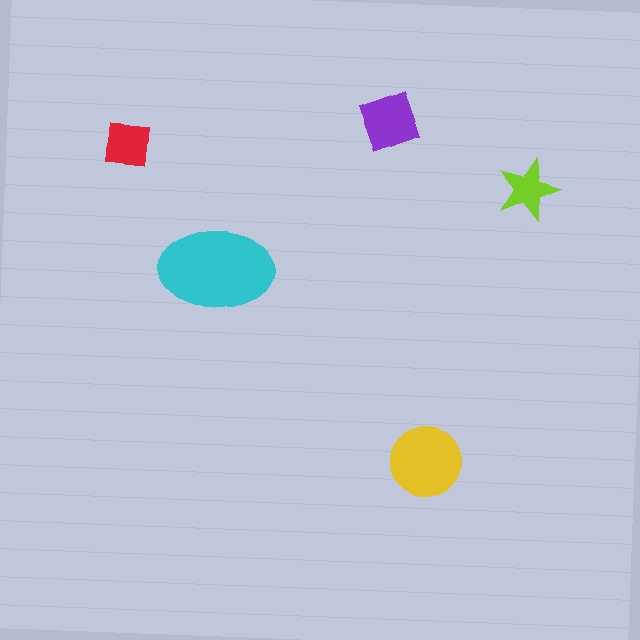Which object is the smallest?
The lime star.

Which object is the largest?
The cyan ellipse.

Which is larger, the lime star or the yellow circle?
The yellow circle.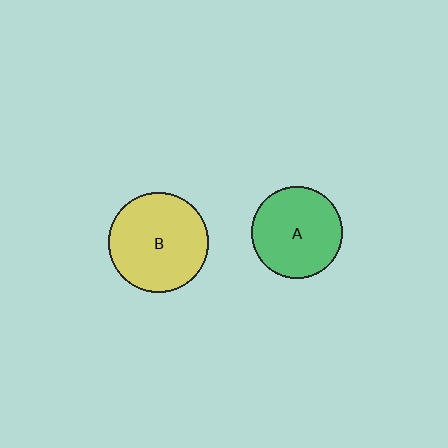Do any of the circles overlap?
No, none of the circles overlap.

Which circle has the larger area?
Circle B (yellow).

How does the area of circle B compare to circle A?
Approximately 1.2 times.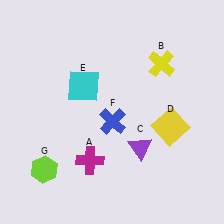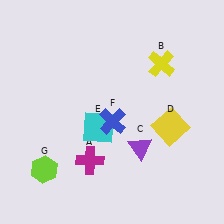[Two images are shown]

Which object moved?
The cyan square (E) moved down.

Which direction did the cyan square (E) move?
The cyan square (E) moved down.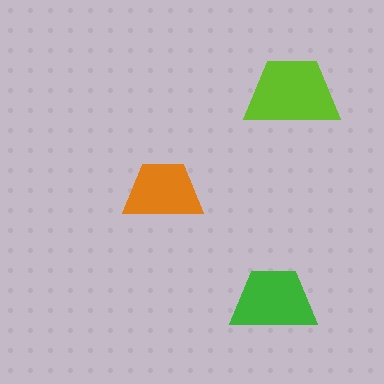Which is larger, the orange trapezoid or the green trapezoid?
The green one.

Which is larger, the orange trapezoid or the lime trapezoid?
The lime one.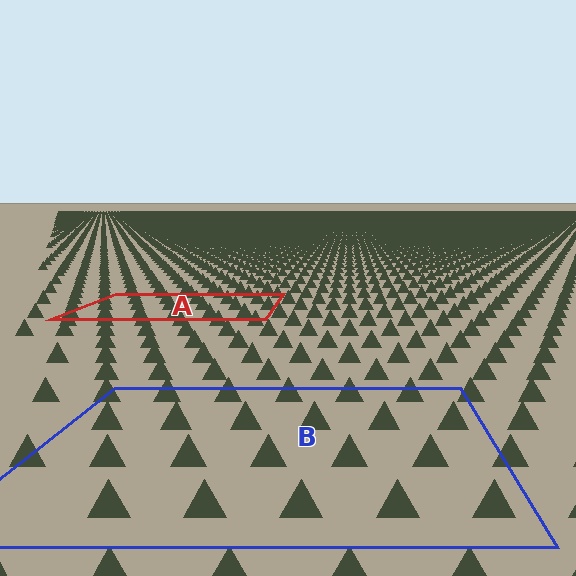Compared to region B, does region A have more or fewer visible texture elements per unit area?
Region A has more texture elements per unit area — they are packed more densely because it is farther away.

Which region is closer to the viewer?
Region B is closer. The texture elements there are larger and more spread out.